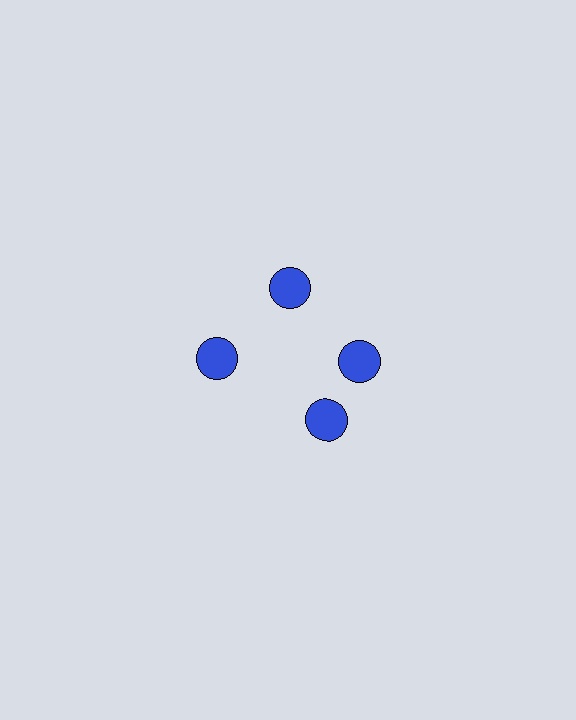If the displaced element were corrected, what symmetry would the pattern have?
It would have 4-fold rotational symmetry — the pattern would map onto itself every 90 degrees.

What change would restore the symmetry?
The symmetry would be restored by rotating it back into even spacing with its neighbors so that all 4 circles sit at equal angles and equal distance from the center.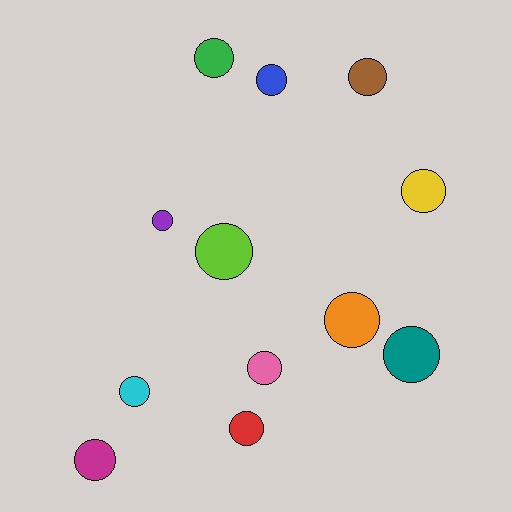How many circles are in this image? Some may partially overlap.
There are 12 circles.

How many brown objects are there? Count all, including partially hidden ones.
There is 1 brown object.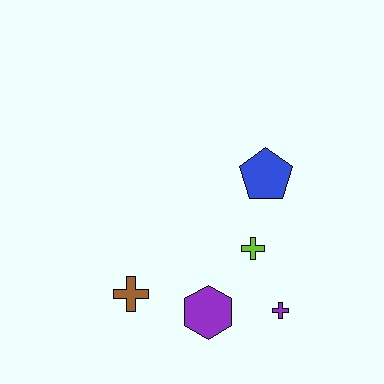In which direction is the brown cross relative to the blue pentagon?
The brown cross is to the left of the blue pentagon.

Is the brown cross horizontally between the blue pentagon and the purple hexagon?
No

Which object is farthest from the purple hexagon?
The blue pentagon is farthest from the purple hexagon.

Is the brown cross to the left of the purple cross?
Yes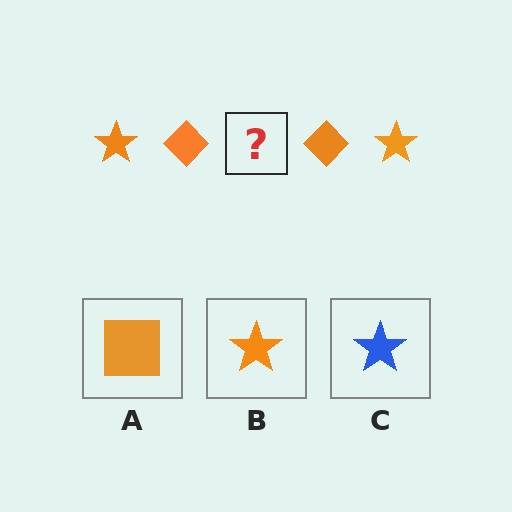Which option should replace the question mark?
Option B.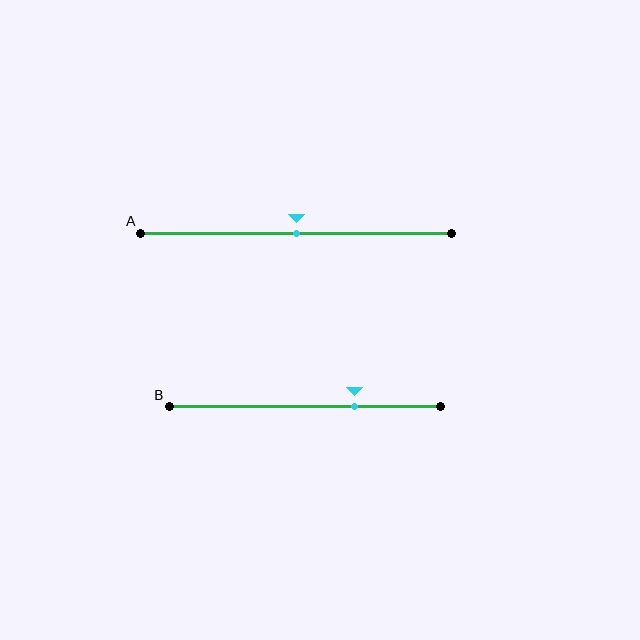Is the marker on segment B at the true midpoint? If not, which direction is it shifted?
No, the marker on segment B is shifted to the right by about 18% of the segment length.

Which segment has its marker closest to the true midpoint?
Segment A has its marker closest to the true midpoint.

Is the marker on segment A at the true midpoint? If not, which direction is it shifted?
Yes, the marker on segment A is at the true midpoint.